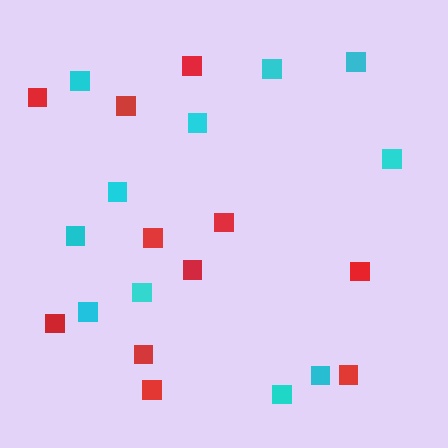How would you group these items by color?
There are 2 groups: one group of cyan squares (11) and one group of red squares (11).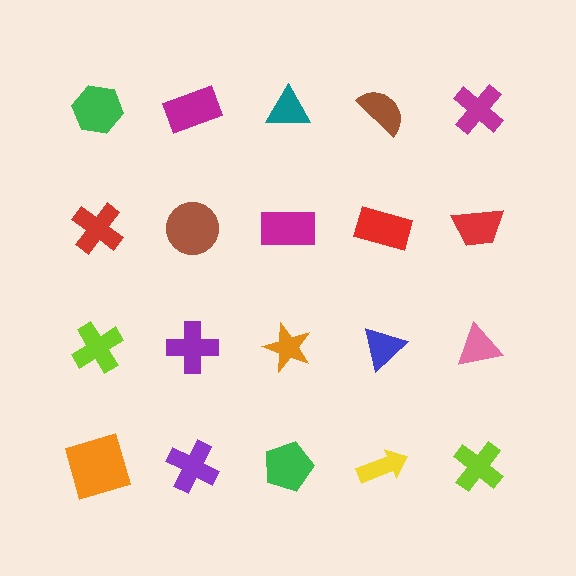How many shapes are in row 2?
5 shapes.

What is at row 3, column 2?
A purple cross.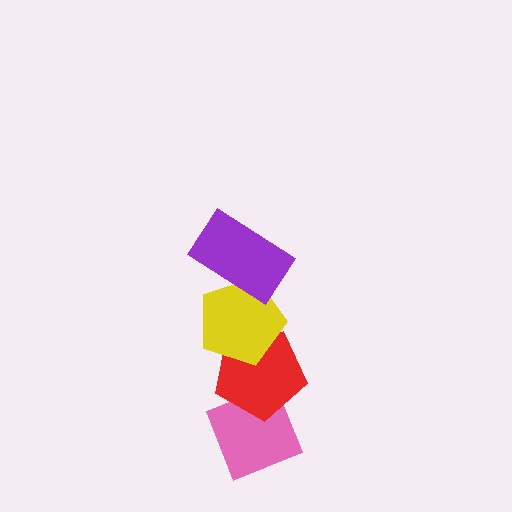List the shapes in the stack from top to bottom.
From top to bottom: the purple rectangle, the yellow pentagon, the red pentagon, the pink diamond.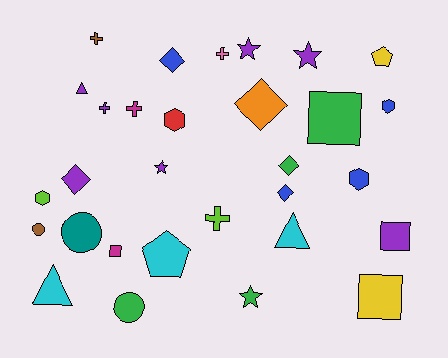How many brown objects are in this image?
There are 2 brown objects.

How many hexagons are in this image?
There are 4 hexagons.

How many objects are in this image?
There are 30 objects.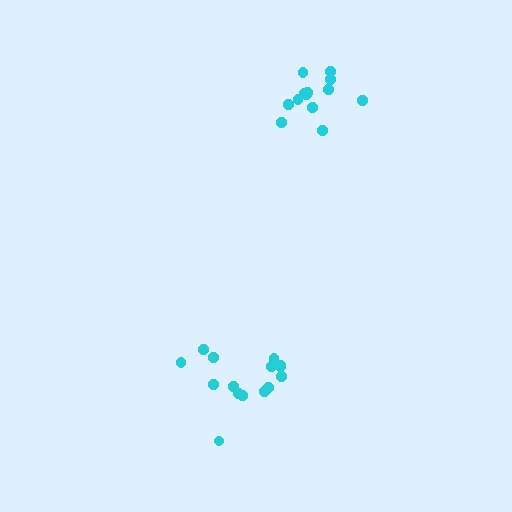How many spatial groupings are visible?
There are 2 spatial groupings.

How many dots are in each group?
Group 1: 15 dots, Group 2: 13 dots (28 total).